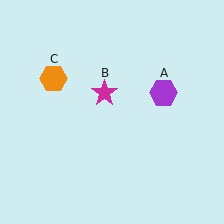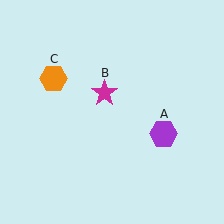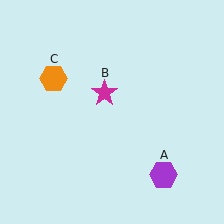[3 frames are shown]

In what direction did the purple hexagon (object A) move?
The purple hexagon (object A) moved down.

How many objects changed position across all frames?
1 object changed position: purple hexagon (object A).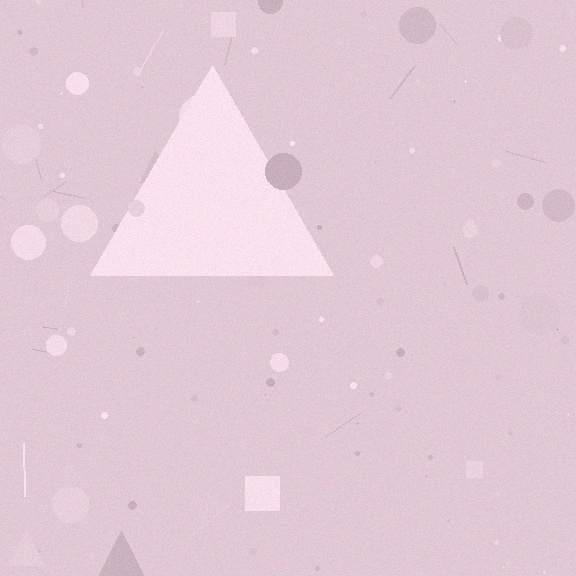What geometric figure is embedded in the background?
A triangle is embedded in the background.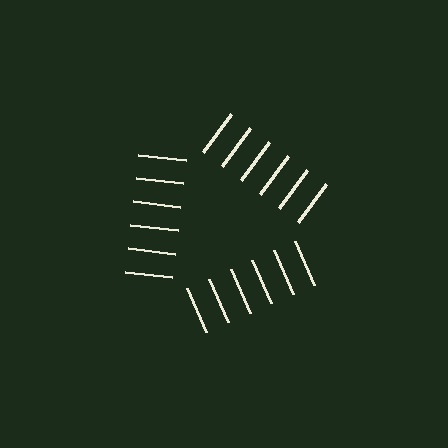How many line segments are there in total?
18 — 6 along each of the 3 edges.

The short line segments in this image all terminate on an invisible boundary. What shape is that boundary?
An illusory triangle — the line segments terminate on its edges but no continuous stroke is drawn.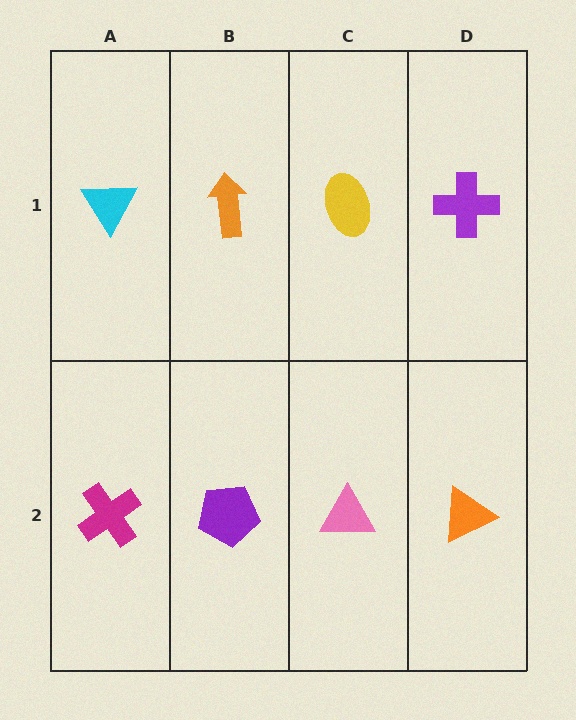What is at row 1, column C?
A yellow ellipse.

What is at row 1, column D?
A purple cross.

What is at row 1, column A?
A cyan triangle.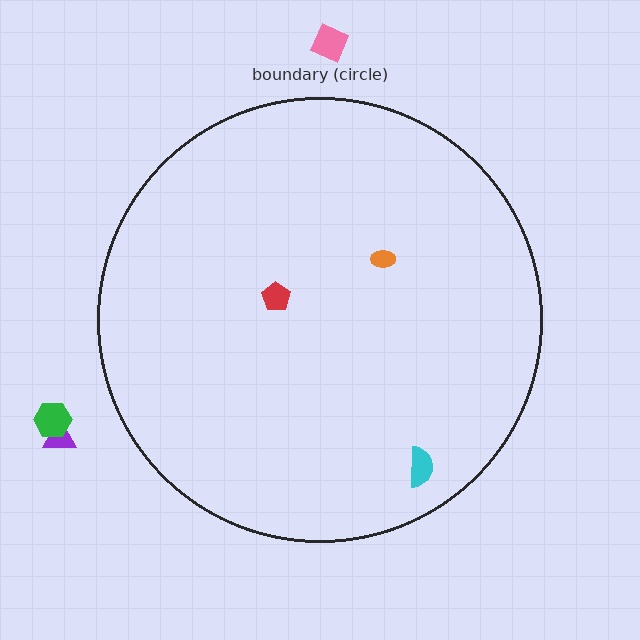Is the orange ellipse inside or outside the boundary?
Inside.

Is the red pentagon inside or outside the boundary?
Inside.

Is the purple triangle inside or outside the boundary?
Outside.